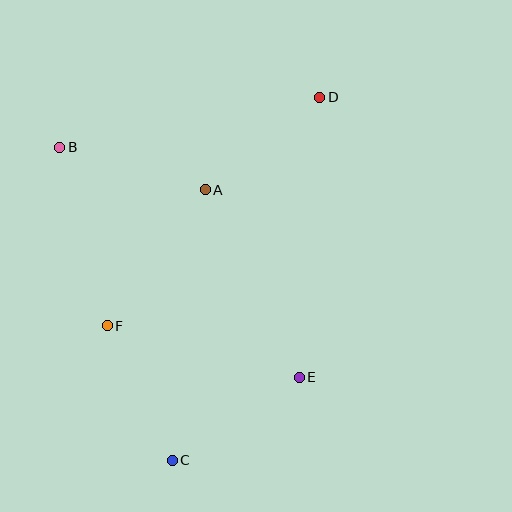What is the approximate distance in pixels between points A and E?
The distance between A and E is approximately 210 pixels.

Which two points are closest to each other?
Points A and D are closest to each other.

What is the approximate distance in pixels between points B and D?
The distance between B and D is approximately 265 pixels.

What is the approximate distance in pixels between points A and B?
The distance between A and B is approximately 152 pixels.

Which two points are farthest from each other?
Points C and D are farthest from each other.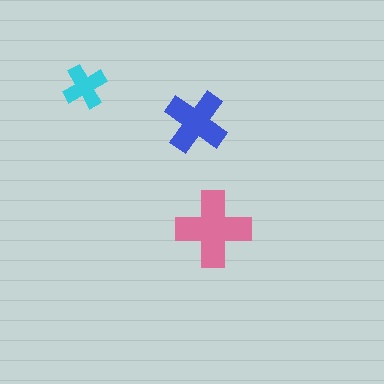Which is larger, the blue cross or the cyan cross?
The blue one.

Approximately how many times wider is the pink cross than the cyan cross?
About 1.5 times wider.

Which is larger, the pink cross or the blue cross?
The pink one.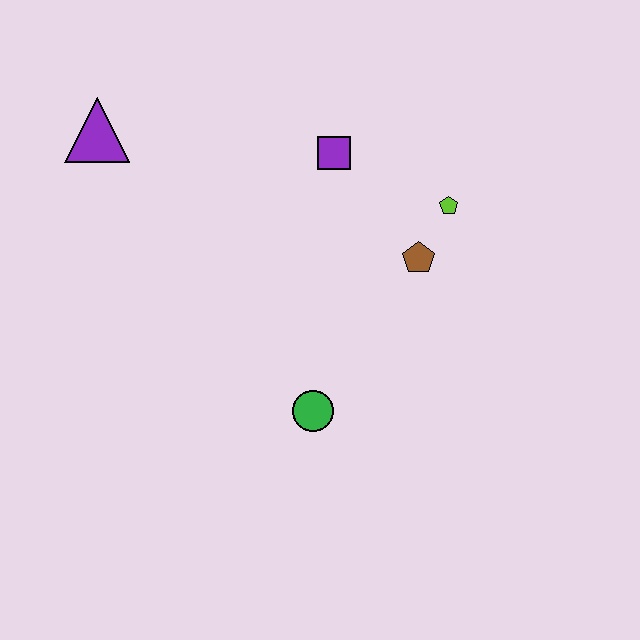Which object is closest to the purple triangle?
The purple square is closest to the purple triangle.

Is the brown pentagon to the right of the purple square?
Yes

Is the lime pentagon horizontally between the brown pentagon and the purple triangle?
No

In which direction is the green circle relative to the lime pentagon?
The green circle is below the lime pentagon.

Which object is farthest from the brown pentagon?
The purple triangle is farthest from the brown pentagon.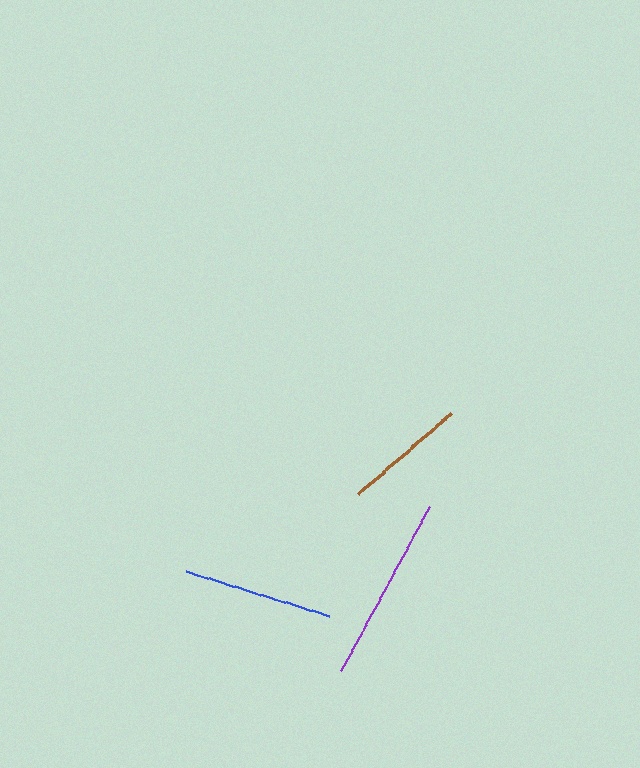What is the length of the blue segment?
The blue segment is approximately 149 pixels long.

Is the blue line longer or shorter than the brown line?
The blue line is longer than the brown line.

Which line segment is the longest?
The purple line is the longest at approximately 187 pixels.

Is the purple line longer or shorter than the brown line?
The purple line is longer than the brown line.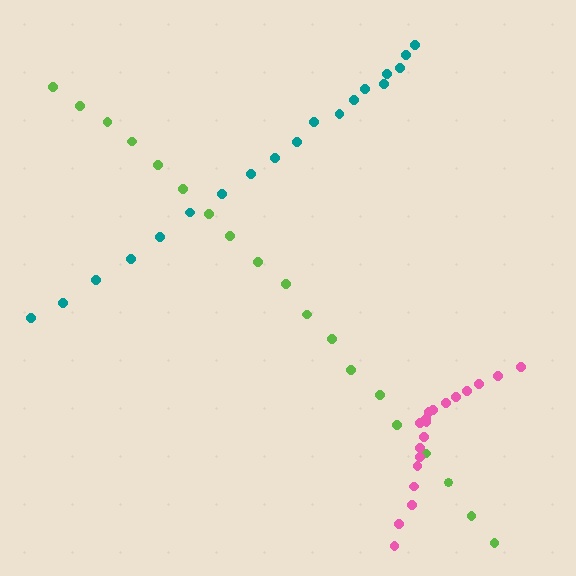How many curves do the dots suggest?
There are 3 distinct paths.